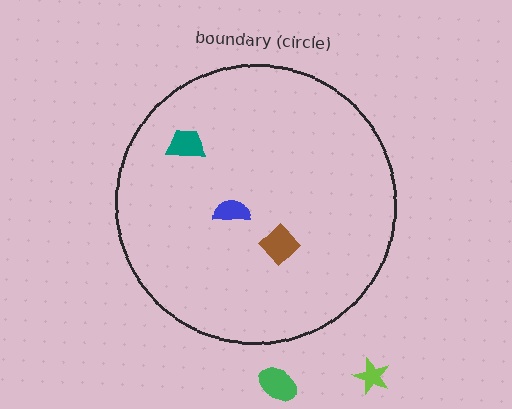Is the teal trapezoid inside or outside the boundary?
Inside.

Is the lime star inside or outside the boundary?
Outside.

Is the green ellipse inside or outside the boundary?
Outside.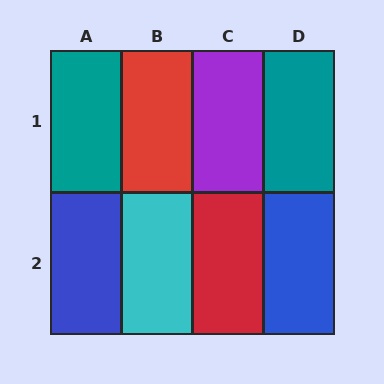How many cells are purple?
1 cell is purple.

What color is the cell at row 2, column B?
Cyan.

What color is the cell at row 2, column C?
Red.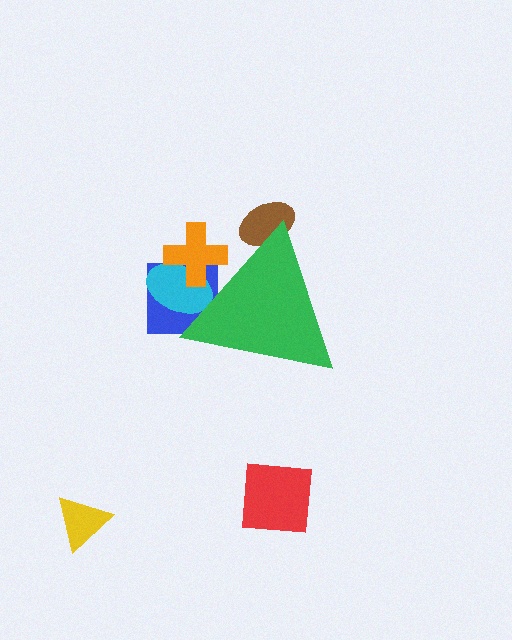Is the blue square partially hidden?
Yes, the blue square is partially hidden behind the green triangle.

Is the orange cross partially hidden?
Yes, the orange cross is partially hidden behind the green triangle.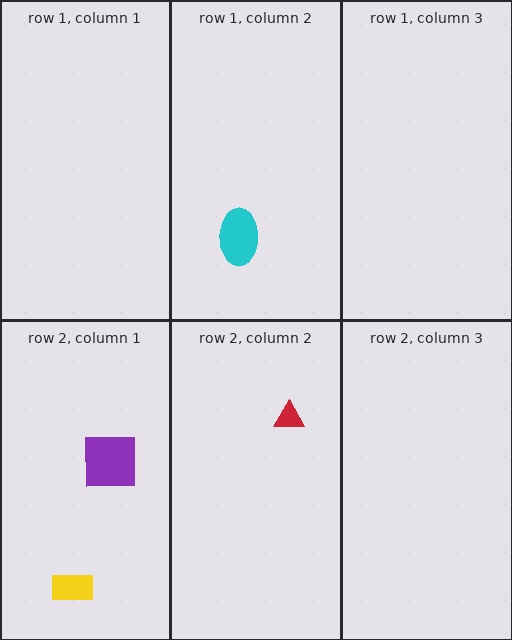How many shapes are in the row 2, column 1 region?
2.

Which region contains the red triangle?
The row 2, column 2 region.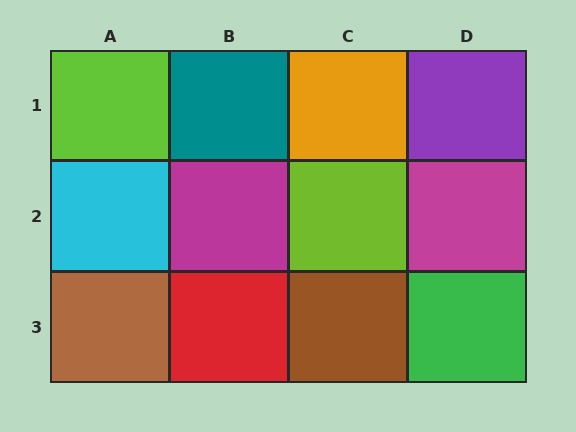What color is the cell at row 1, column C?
Orange.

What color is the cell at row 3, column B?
Red.